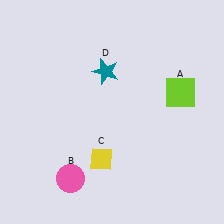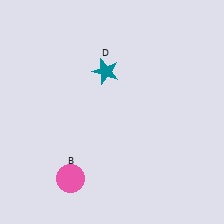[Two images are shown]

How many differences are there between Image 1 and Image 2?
There are 2 differences between the two images.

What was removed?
The lime square (A), the yellow diamond (C) were removed in Image 2.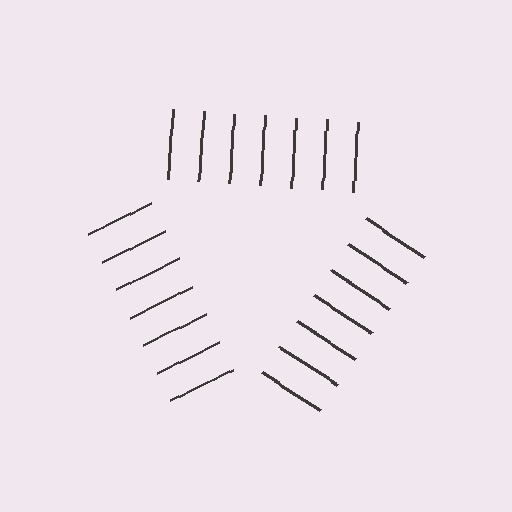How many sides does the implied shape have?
3 sides — the line-ends trace a triangle.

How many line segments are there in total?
21 — 7 along each of the 3 edges.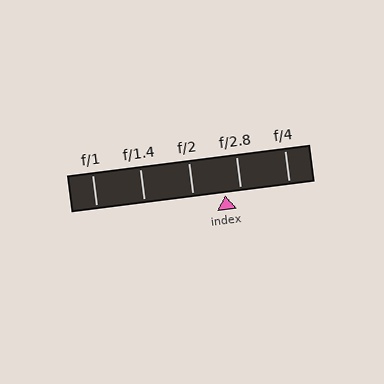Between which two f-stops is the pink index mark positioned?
The index mark is between f/2 and f/2.8.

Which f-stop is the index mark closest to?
The index mark is closest to f/2.8.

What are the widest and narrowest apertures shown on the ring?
The widest aperture shown is f/1 and the narrowest is f/4.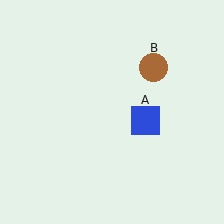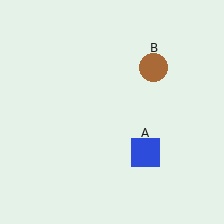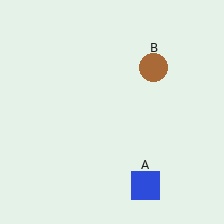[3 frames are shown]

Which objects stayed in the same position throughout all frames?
Brown circle (object B) remained stationary.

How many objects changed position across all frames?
1 object changed position: blue square (object A).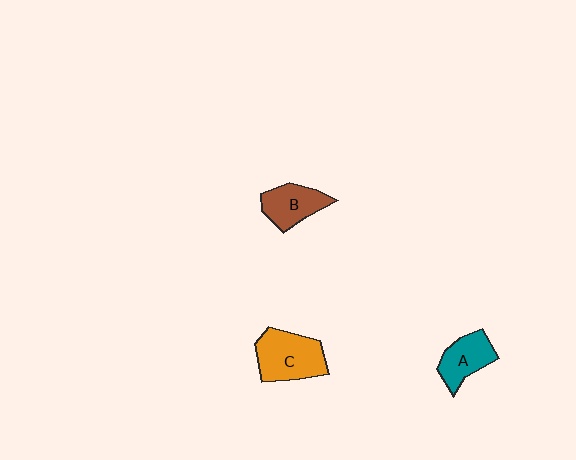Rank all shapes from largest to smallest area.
From largest to smallest: C (orange), B (brown), A (teal).